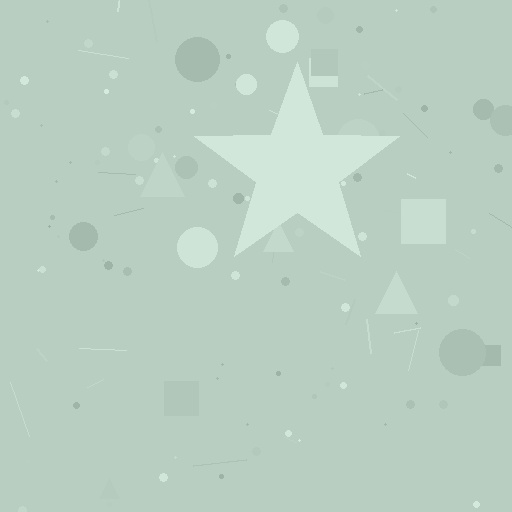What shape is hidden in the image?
A star is hidden in the image.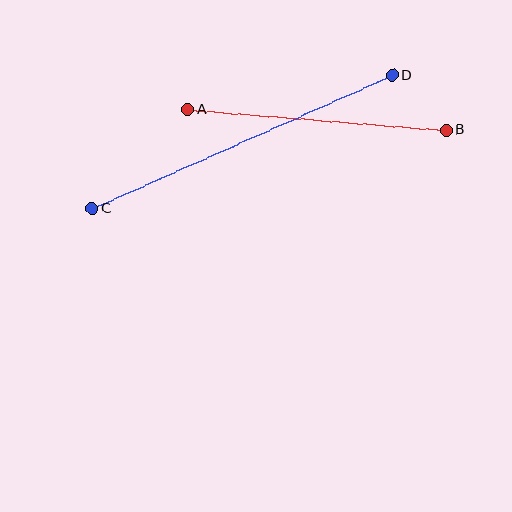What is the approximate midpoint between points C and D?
The midpoint is at approximately (242, 142) pixels.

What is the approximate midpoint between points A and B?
The midpoint is at approximately (317, 120) pixels.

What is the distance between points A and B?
The distance is approximately 259 pixels.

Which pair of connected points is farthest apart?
Points C and D are farthest apart.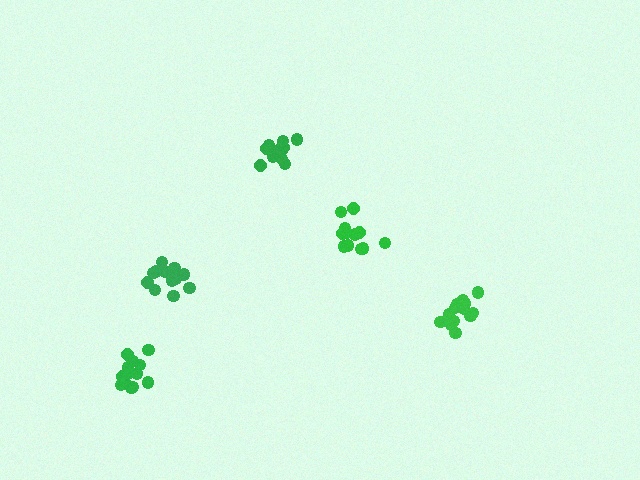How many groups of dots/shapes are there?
There are 5 groups.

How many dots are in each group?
Group 1: 13 dots, Group 2: 14 dots, Group 3: 12 dots, Group 4: 13 dots, Group 5: 13 dots (65 total).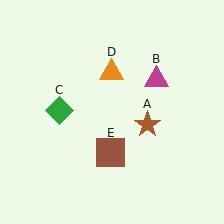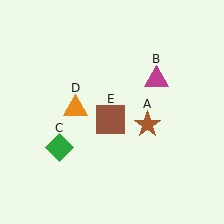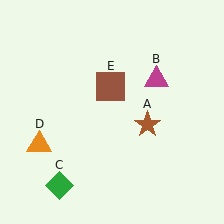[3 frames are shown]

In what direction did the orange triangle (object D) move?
The orange triangle (object D) moved down and to the left.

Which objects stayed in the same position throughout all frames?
Brown star (object A) and magenta triangle (object B) remained stationary.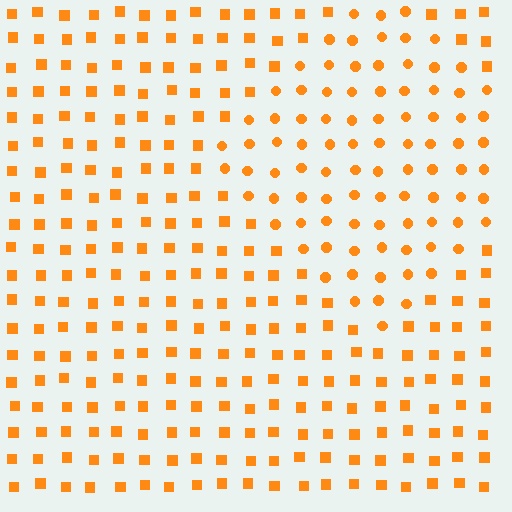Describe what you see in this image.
The image is filled with small orange elements arranged in a uniform grid. A diamond-shaped region contains circles, while the surrounding area contains squares. The boundary is defined purely by the change in element shape.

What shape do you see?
I see a diamond.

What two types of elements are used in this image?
The image uses circles inside the diamond region and squares outside it.